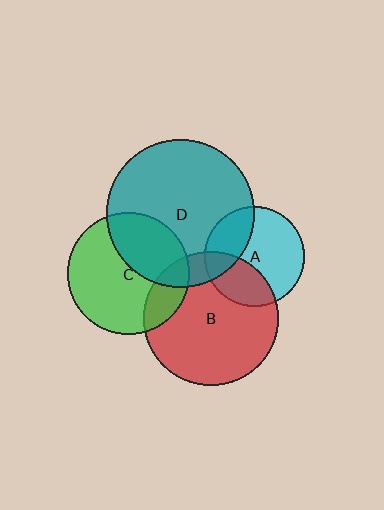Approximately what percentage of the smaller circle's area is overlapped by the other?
Approximately 15%.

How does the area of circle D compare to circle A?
Approximately 2.2 times.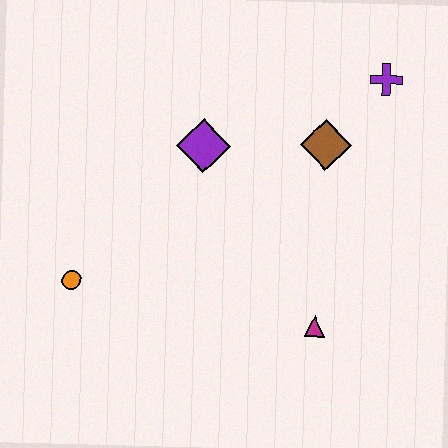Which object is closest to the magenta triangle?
The brown diamond is closest to the magenta triangle.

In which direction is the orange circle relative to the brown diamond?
The orange circle is to the left of the brown diamond.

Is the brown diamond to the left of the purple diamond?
No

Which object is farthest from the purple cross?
The orange circle is farthest from the purple cross.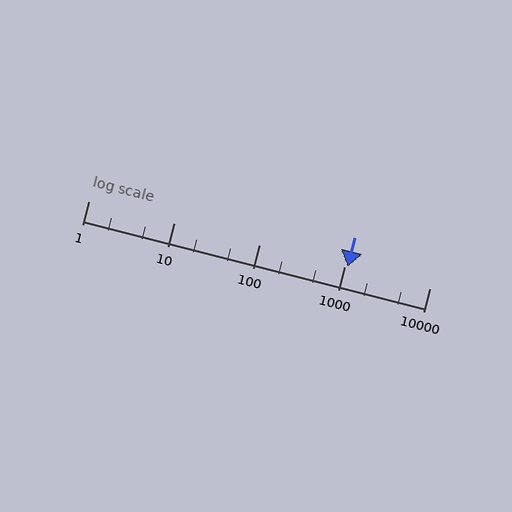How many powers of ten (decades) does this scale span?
The scale spans 4 decades, from 1 to 10000.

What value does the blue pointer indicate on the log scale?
The pointer indicates approximately 1100.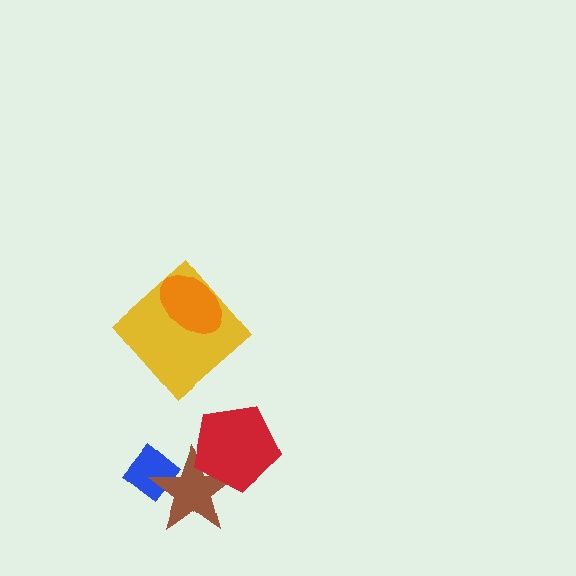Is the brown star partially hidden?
Yes, it is partially covered by another shape.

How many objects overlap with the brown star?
2 objects overlap with the brown star.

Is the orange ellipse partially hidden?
No, no other shape covers it.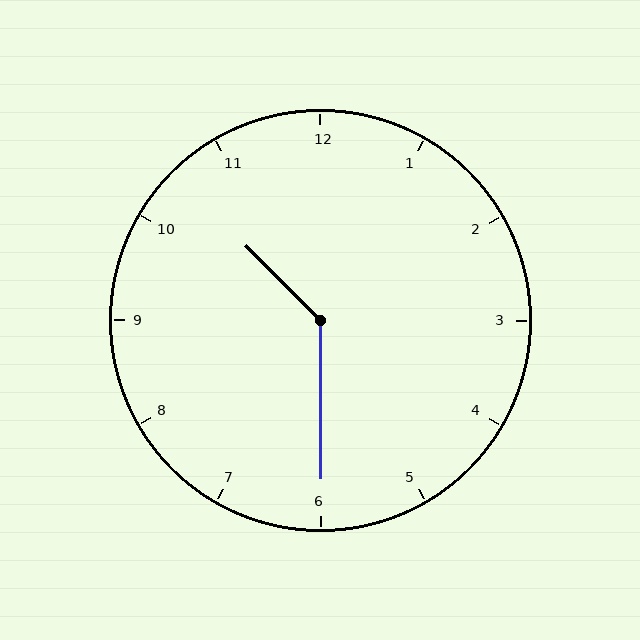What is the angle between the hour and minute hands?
Approximately 135 degrees.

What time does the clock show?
10:30.